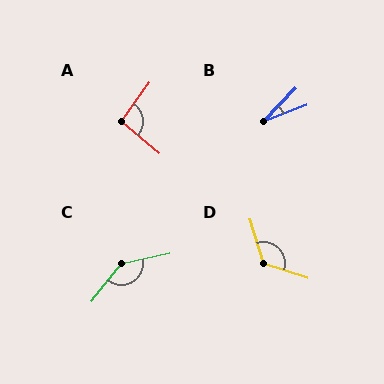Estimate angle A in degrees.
Approximately 94 degrees.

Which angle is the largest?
C, at approximately 141 degrees.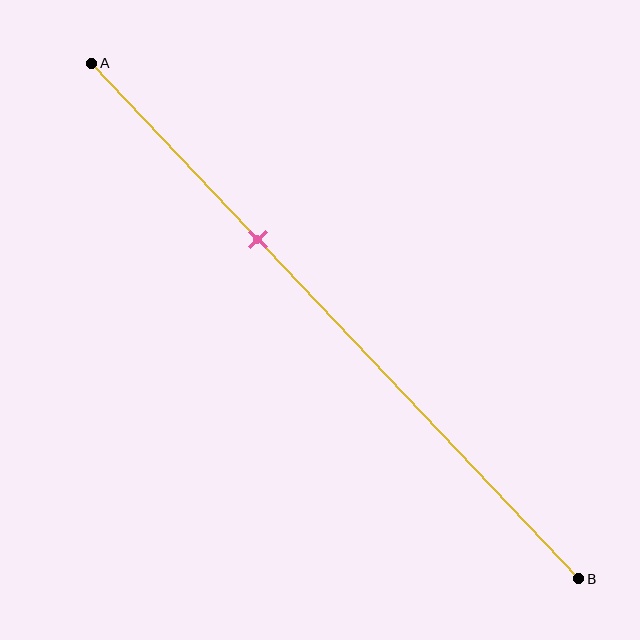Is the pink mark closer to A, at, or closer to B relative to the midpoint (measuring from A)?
The pink mark is closer to point A than the midpoint of segment AB.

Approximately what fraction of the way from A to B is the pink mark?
The pink mark is approximately 35% of the way from A to B.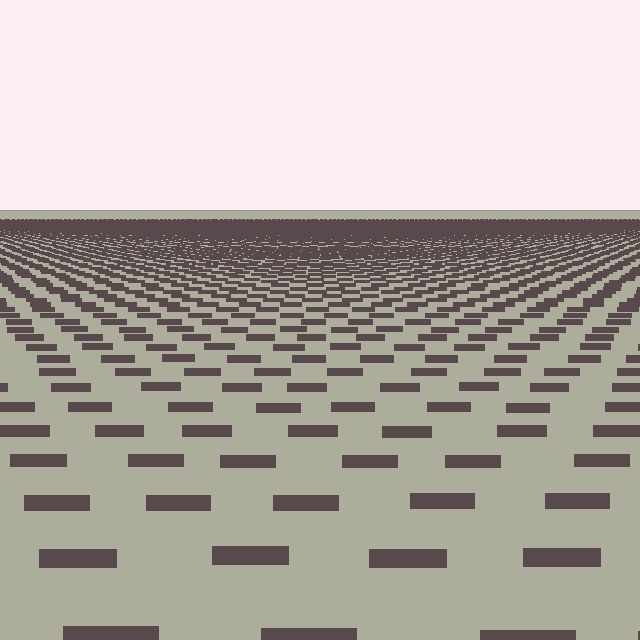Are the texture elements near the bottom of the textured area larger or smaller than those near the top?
Larger. Near the bottom, elements are closer to the viewer and appear at a bigger on-screen size.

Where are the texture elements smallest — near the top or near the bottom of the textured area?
Near the top.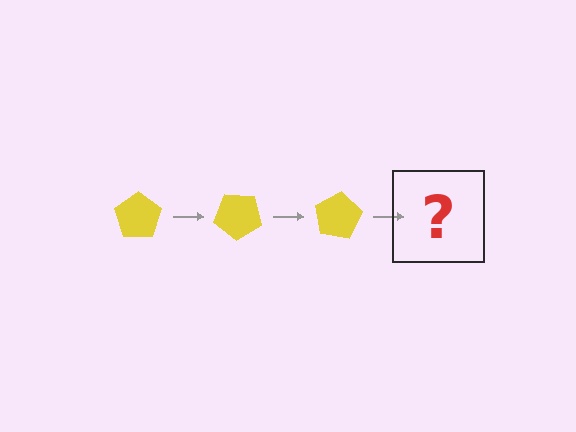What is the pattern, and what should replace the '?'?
The pattern is that the pentagon rotates 40 degrees each step. The '?' should be a yellow pentagon rotated 120 degrees.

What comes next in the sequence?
The next element should be a yellow pentagon rotated 120 degrees.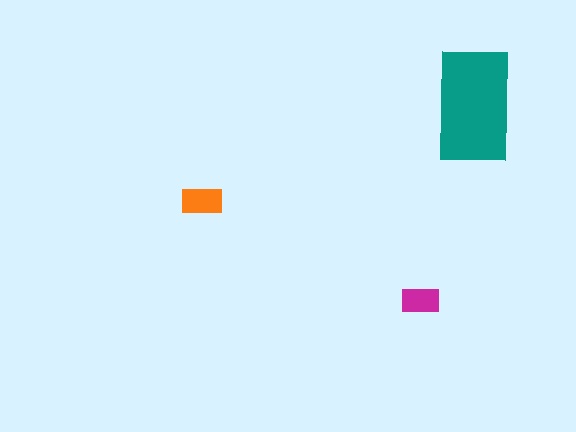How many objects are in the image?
There are 3 objects in the image.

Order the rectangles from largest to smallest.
the teal one, the orange one, the magenta one.